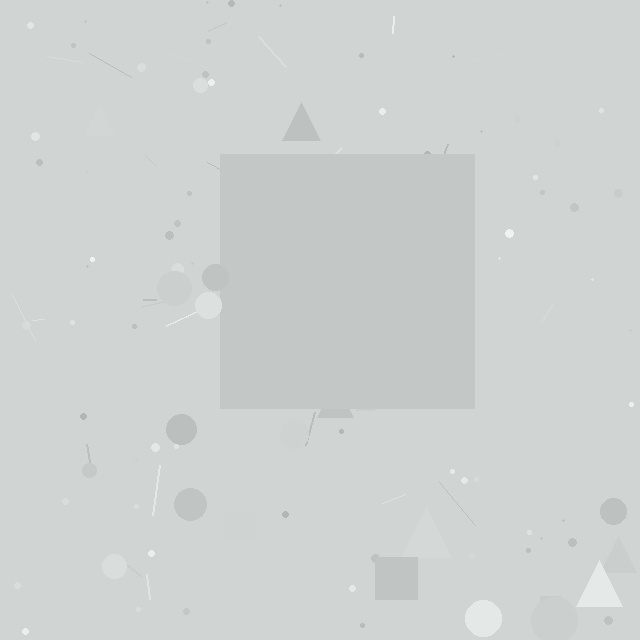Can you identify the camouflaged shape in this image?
The camouflaged shape is a square.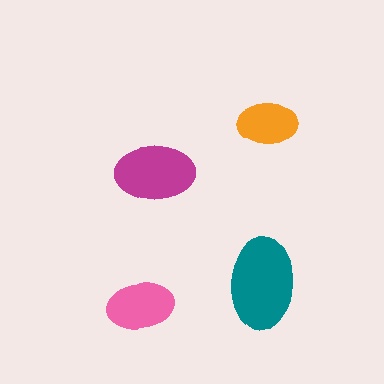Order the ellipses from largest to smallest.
the teal one, the magenta one, the pink one, the orange one.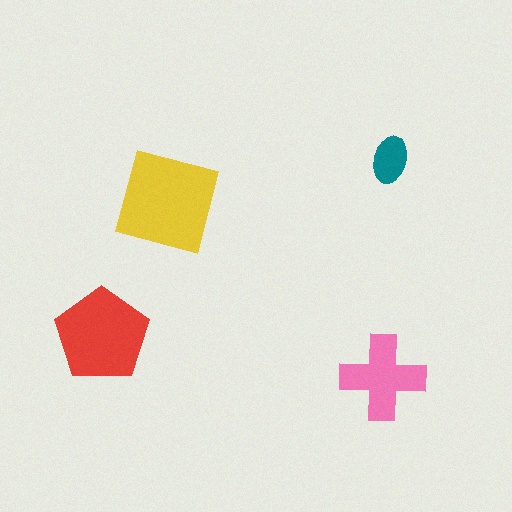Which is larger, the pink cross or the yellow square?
The yellow square.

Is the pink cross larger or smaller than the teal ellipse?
Larger.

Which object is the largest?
The yellow square.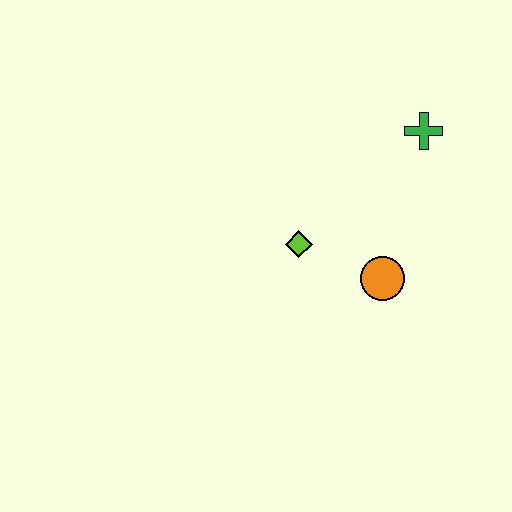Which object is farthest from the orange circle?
The green cross is farthest from the orange circle.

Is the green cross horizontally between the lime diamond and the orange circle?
No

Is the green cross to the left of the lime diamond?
No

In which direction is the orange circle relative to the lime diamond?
The orange circle is to the right of the lime diamond.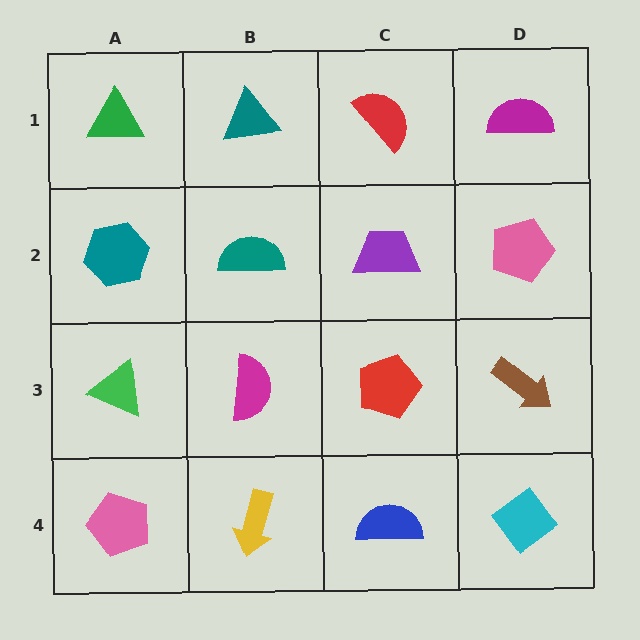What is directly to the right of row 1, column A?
A teal triangle.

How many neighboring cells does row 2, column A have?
3.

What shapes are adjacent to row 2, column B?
A teal triangle (row 1, column B), a magenta semicircle (row 3, column B), a teal hexagon (row 2, column A), a purple trapezoid (row 2, column C).